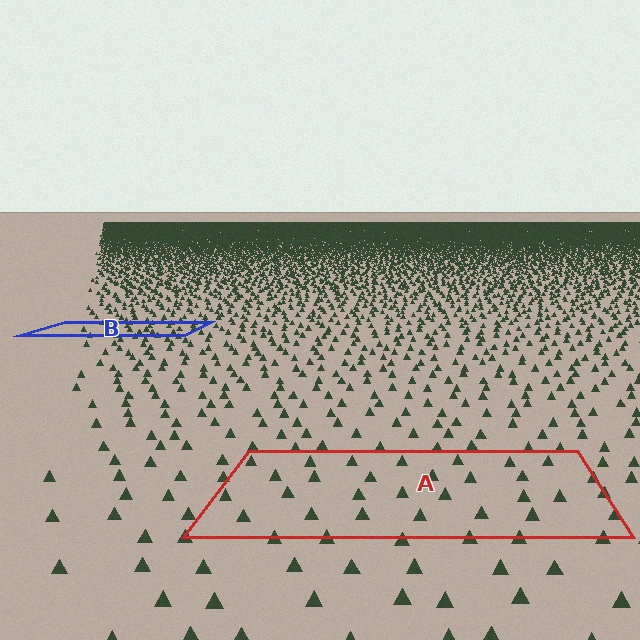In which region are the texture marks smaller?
The texture marks are smaller in region B, because it is farther away.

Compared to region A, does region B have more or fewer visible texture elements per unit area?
Region B has more texture elements per unit area — they are packed more densely because it is farther away.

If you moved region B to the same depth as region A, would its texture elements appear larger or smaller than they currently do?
They would appear larger. At a closer depth, the same texture elements are projected at a bigger on-screen size.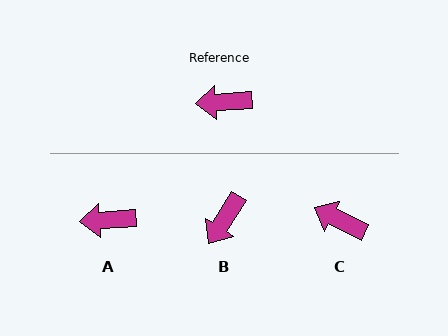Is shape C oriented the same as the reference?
No, it is off by about 31 degrees.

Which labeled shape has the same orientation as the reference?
A.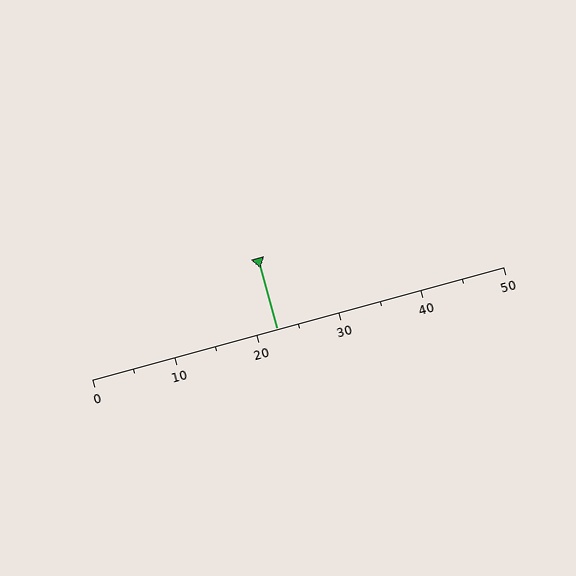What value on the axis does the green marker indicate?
The marker indicates approximately 22.5.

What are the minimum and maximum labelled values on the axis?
The axis runs from 0 to 50.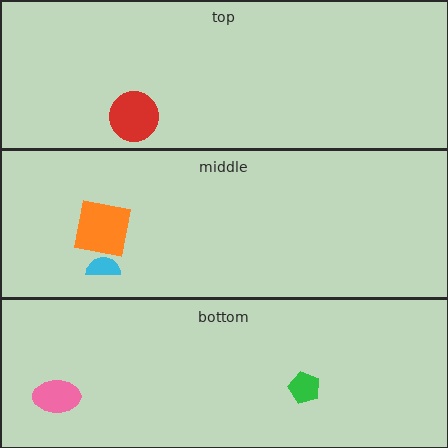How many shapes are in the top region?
1.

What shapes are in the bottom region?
The green pentagon, the pink ellipse.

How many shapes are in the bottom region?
2.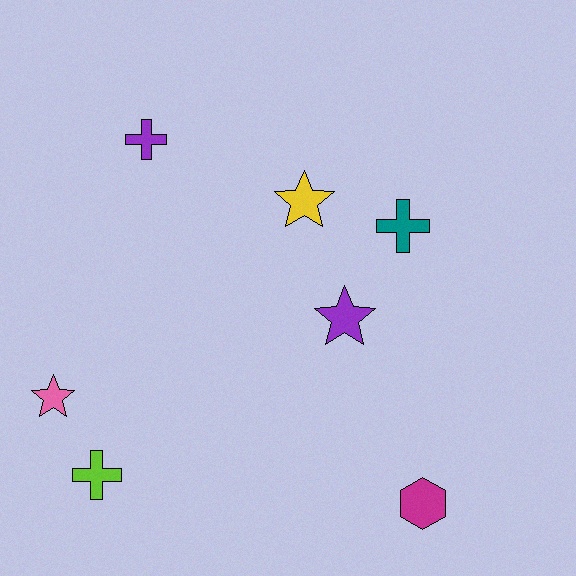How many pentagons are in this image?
There are no pentagons.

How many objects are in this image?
There are 7 objects.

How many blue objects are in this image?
There are no blue objects.